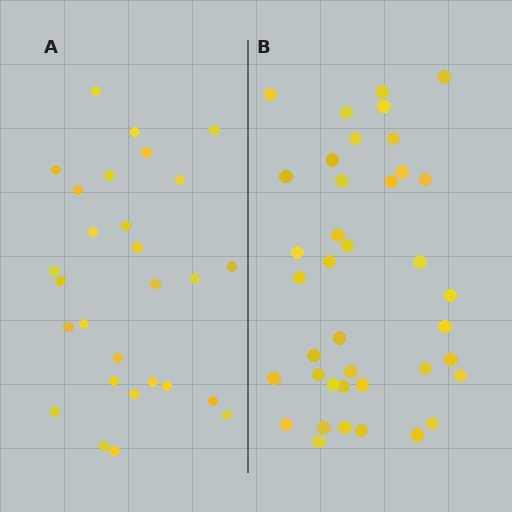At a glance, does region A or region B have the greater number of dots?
Region B (the right region) has more dots.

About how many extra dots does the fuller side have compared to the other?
Region B has roughly 12 or so more dots than region A.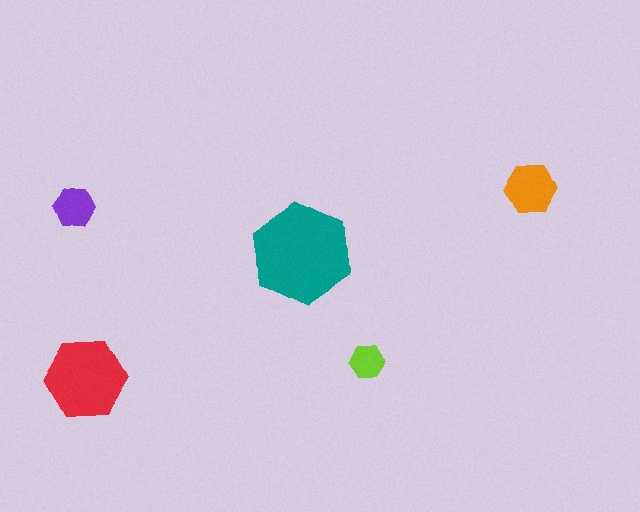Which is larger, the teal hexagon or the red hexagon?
The teal one.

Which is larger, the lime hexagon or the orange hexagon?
The orange one.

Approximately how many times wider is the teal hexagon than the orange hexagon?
About 2 times wider.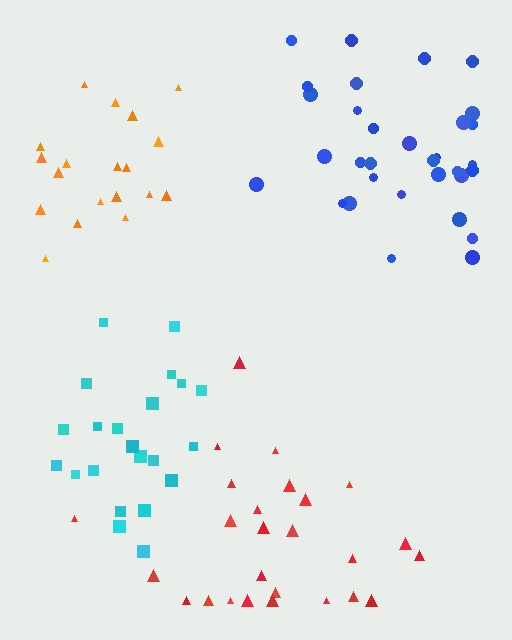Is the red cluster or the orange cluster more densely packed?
Orange.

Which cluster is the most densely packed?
Orange.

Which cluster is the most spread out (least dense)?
Red.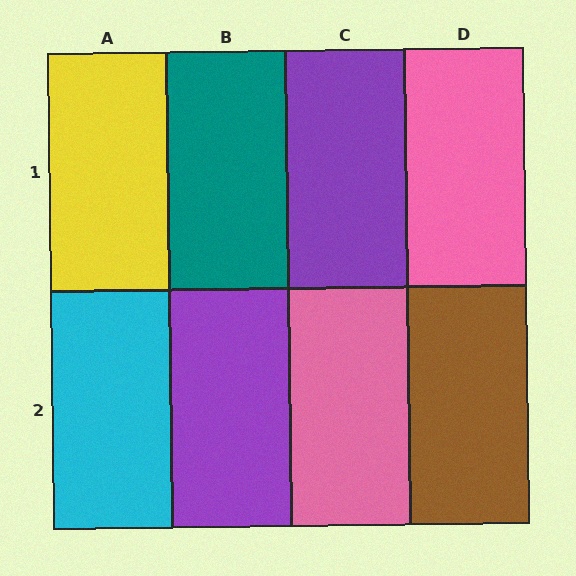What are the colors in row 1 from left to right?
Yellow, teal, purple, pink.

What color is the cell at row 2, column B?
Purple.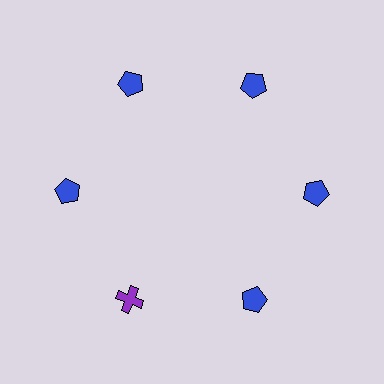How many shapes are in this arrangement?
There are 6 shapes arranged in a ring pattern.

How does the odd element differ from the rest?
It differs in both color (purple instead of blue) and shape (cross instead of pentagon).